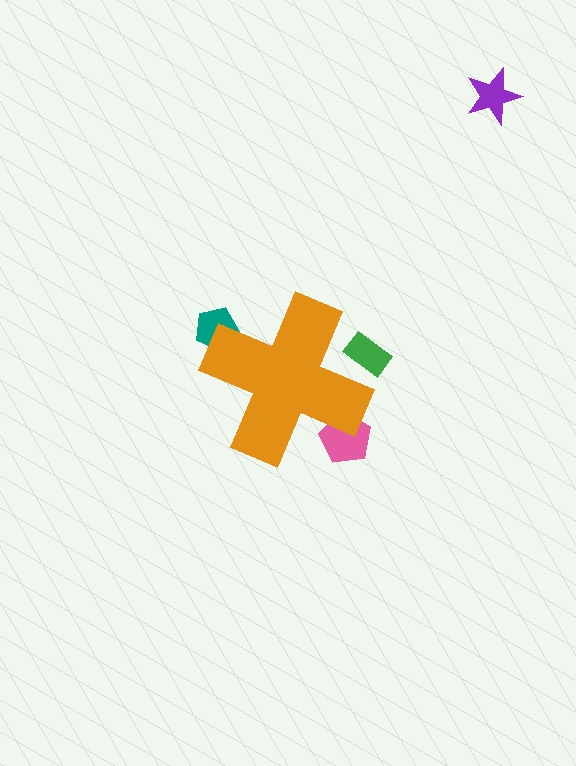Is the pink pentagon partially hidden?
Yes, the pink pentagon is partially hidden behind the orange cross.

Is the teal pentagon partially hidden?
Yes, the teal pentagon is partially hidden behind the orange cross.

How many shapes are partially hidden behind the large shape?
3 shapes are partially hidden.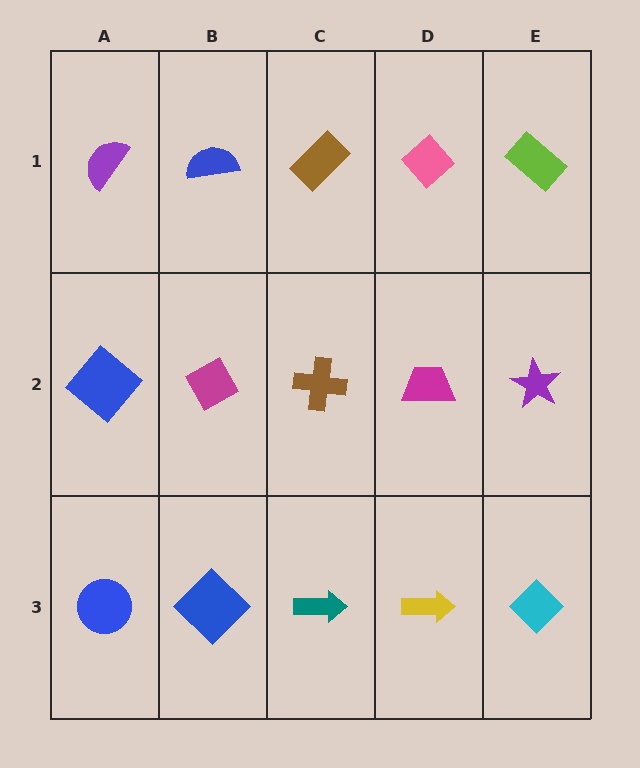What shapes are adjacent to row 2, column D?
A pink diamond (row 1, column D), a yellow arrow (row 3, column D), a brown cross (row 2, column C), a purple star (row 2, column E).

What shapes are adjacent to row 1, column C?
A brown cross (row 2, column C), a blue semicircle (row 1, column B), a pink diamond (row 1, column D).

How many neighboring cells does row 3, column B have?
3.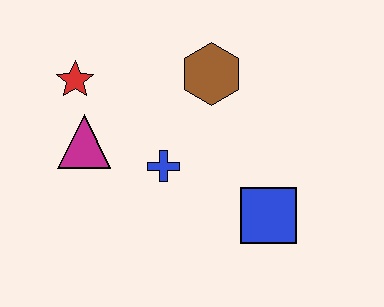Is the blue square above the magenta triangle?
No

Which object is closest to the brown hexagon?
The blue cross is closest to the brown hexagon.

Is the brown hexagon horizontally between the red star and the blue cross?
No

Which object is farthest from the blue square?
The red star is farthest from the blue square.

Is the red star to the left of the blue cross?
Yes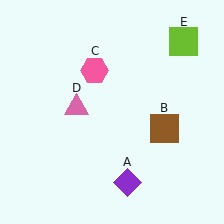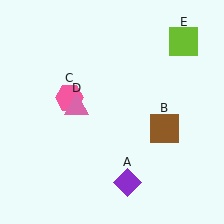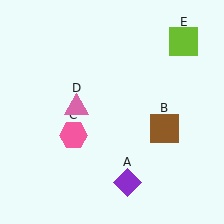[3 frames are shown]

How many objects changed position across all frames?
1 object changed position: pink hexagon (object C).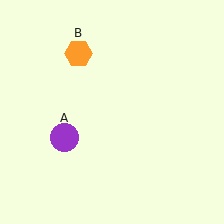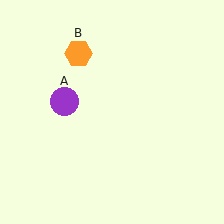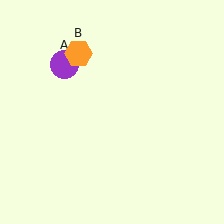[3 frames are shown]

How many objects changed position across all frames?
1 object changed position: purple circle (object A).